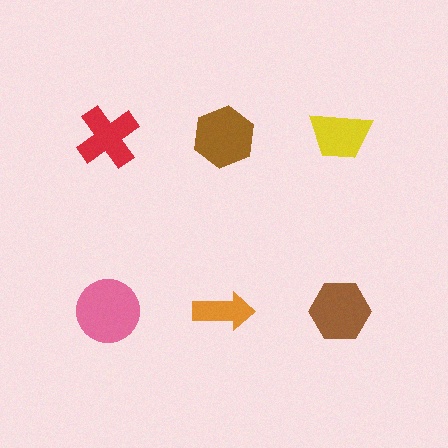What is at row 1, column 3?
A yellow trapezoid.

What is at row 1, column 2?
A brown hexagon.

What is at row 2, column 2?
An orange arrow.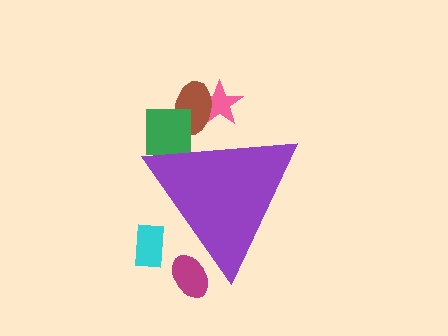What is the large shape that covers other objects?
A purple triangle.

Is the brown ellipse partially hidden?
Yes, the brown ellipse is partially hidden behind the purple triangle.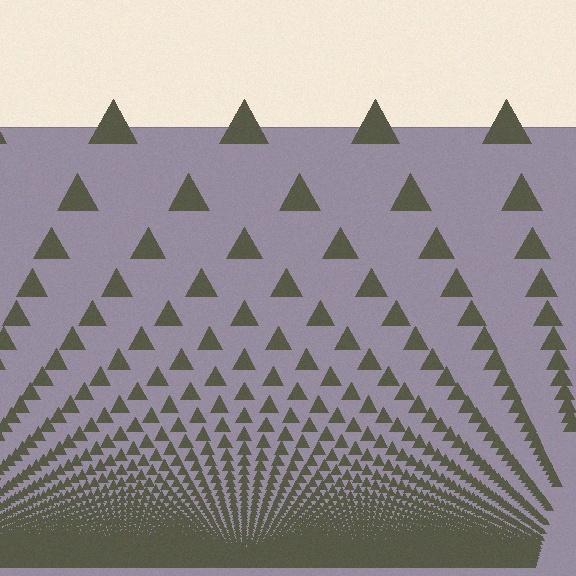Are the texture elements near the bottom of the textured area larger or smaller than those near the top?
Smaller. The gradient is inverted — elements near the bottom are smaller and denser.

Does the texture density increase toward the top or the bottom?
Density increases toward the bottom.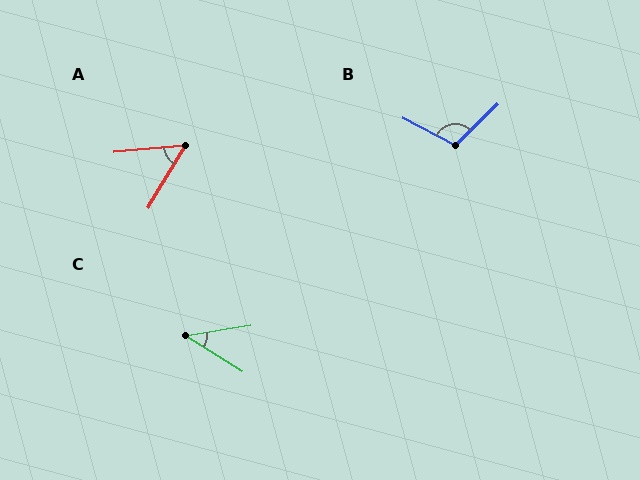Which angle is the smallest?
C, at approximately 41 degrees.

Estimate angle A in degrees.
Approximately 54 degrees.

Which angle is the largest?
B, at approximately 108 degrees.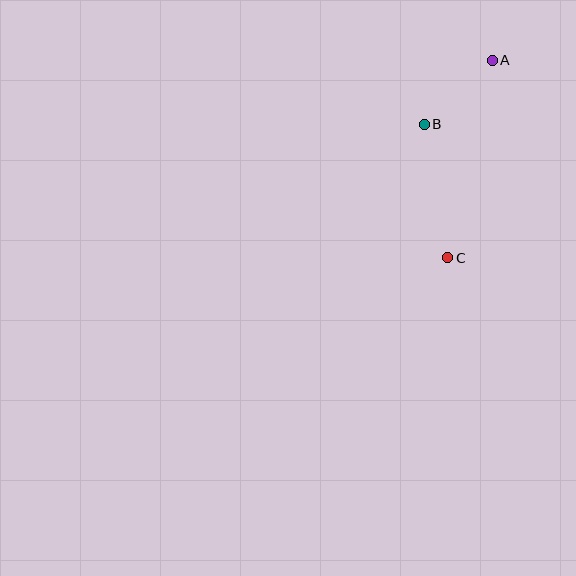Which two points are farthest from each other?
Points A and C are farthest from each other.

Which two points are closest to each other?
Points A and B are closest to each other.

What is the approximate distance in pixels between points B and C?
The distance between B and C is approximately 136 pixels.